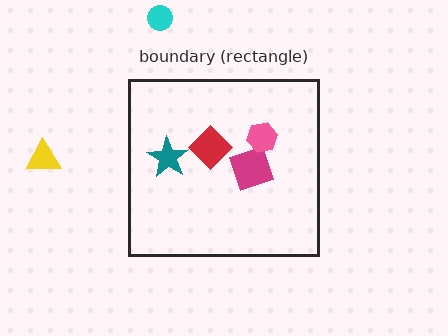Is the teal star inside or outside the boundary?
Inside.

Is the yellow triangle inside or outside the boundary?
Outside.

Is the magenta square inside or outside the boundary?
Inside.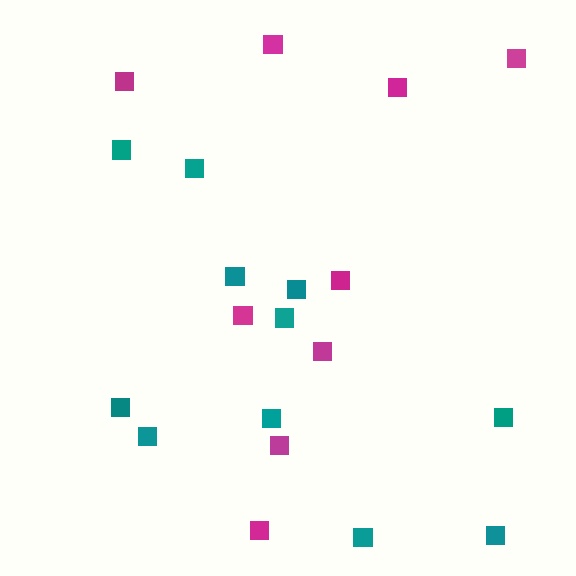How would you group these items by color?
There are 2 groups: one group of magenta squares (9) and one group of teal squares (11).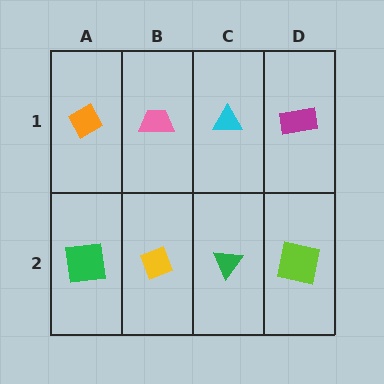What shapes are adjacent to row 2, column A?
An orange diamond (row 1, column A), a yellow diamond (row 2, column B).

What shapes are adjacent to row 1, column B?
A yellow diamond (row 2, column B), an orange diamond (row 1, column A), a cyan triangle (row 1, column C).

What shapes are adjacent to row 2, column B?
A pink trapezoid (row 1, column B), a green square (row 2, column A), a green triangle (row 2, column C).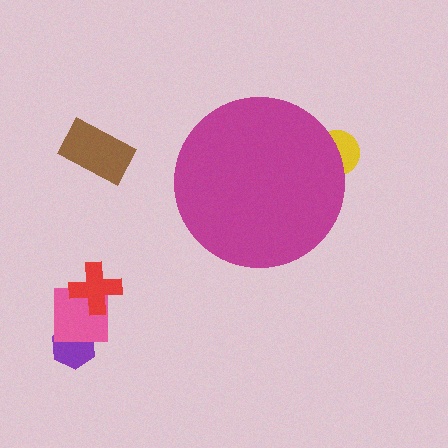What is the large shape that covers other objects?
A magenta circle.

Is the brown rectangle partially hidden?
No, the brown rectangle is fully visible.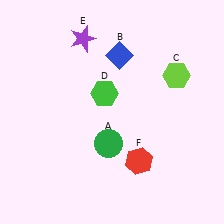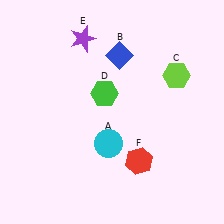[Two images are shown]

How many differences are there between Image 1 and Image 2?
There is 1 difference between the two images.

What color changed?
The circle (A) changed from green in Image 1 to cyan in Image 2.